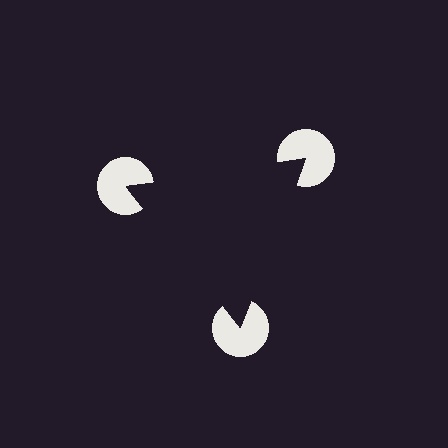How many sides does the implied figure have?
3 sides.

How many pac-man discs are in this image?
There are 3 — one at each vertex of the illusory triangle.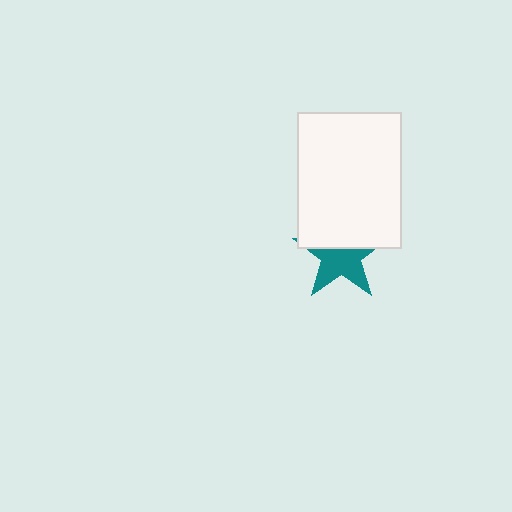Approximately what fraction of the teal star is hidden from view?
Roughly 45% of the teal star is hidden behind the white rectangle.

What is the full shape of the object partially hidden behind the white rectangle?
The partially hidden object is a teal star.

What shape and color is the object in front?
The object in front is a white rectangle.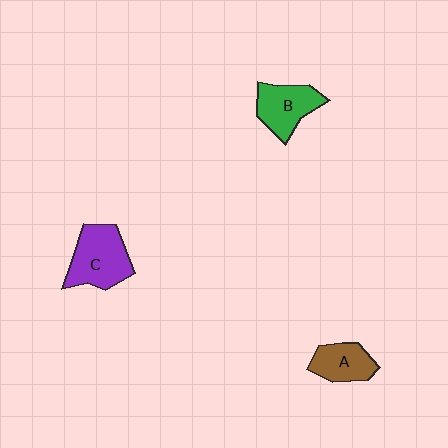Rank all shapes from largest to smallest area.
From largest to smallest: C (purple), B (green), A (brown).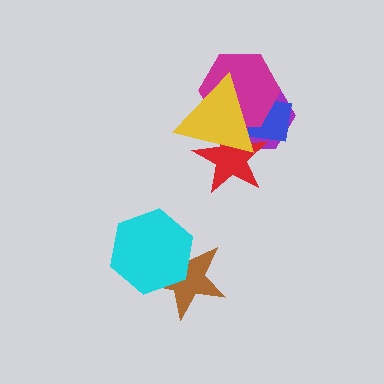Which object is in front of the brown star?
The cyan hexagon is in front of the brown star.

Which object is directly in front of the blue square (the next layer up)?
The magenta hexagon is directly in front of the blue square.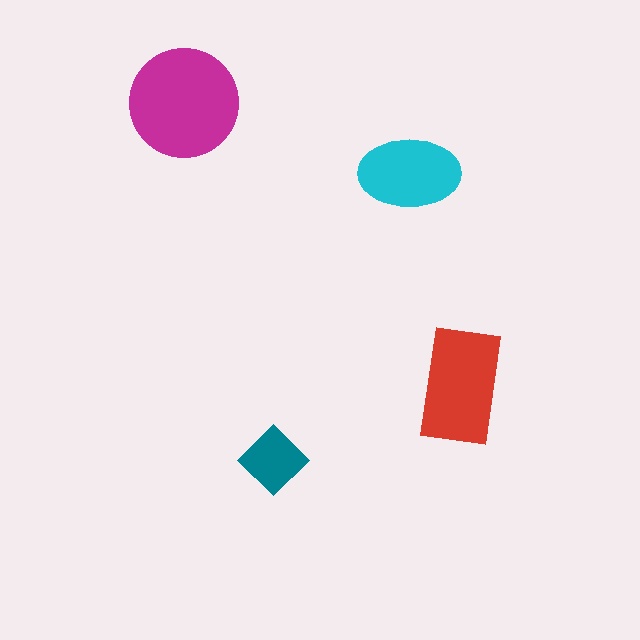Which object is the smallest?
The teal diamond.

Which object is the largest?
The magenta circle.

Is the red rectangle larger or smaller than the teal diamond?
Larger.